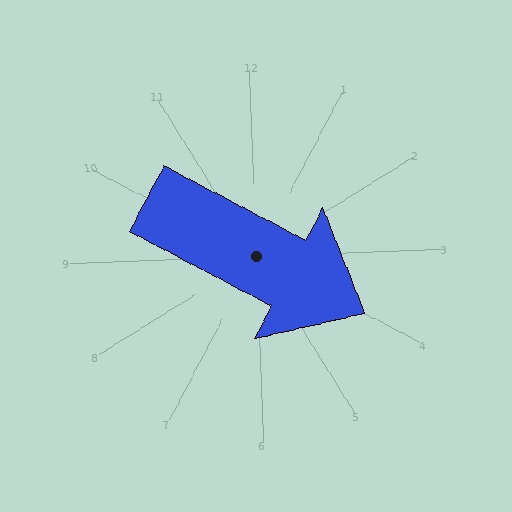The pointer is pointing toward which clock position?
Roughly 4 o'clock.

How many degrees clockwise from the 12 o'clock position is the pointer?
Approximately 120 degrees.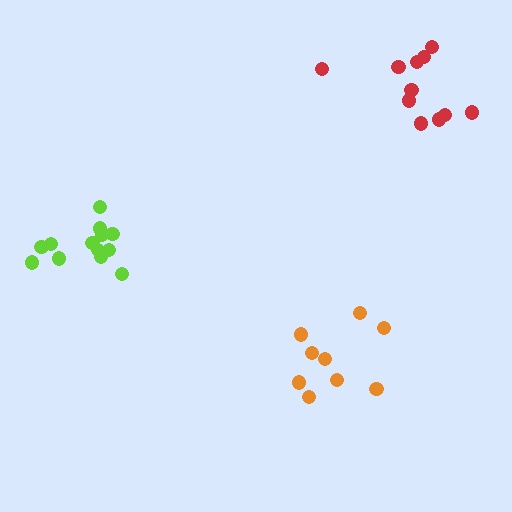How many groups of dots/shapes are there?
There are 3 groups.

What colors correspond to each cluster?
The clusters are colored: lime, red, orange.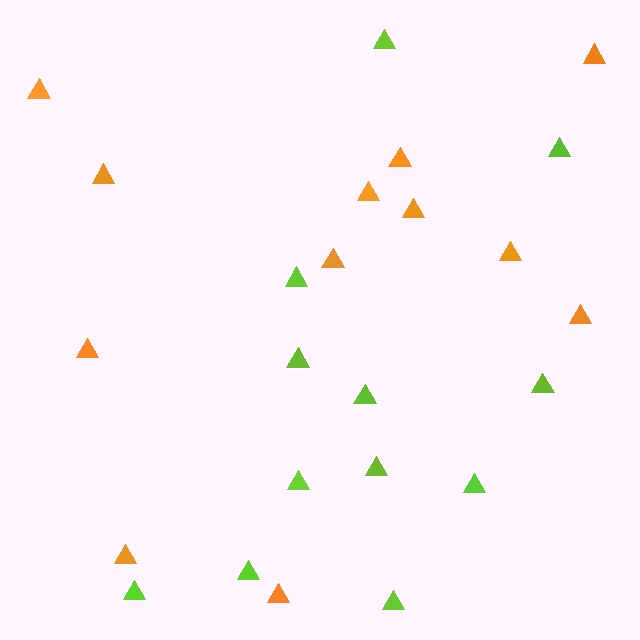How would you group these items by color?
There are 2 groups: one group of lime triangles (12) and one group of orange triangles (12).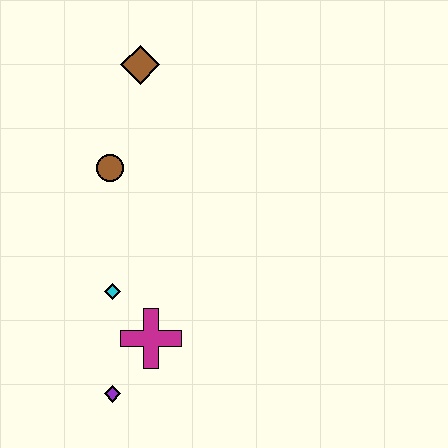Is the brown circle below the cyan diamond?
No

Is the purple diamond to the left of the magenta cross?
Yes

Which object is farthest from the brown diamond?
The purple diamond is farthest from the brown diamond.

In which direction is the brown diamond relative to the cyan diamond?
The brown diamond is above the cyan diamond.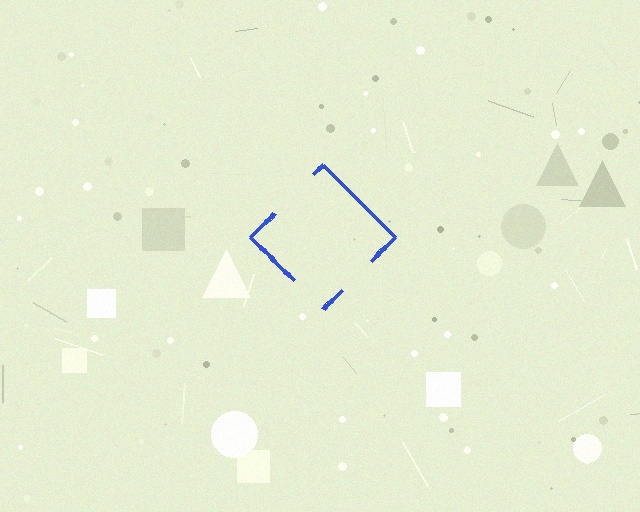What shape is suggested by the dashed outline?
The dashed outline suggests a diamond.